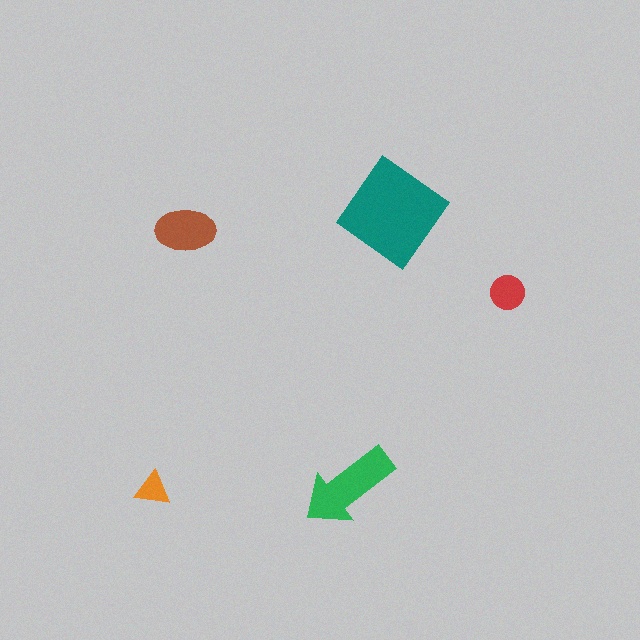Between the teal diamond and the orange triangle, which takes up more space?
The teal diamond.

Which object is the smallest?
The orange triangle.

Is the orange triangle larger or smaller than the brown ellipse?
Smaller.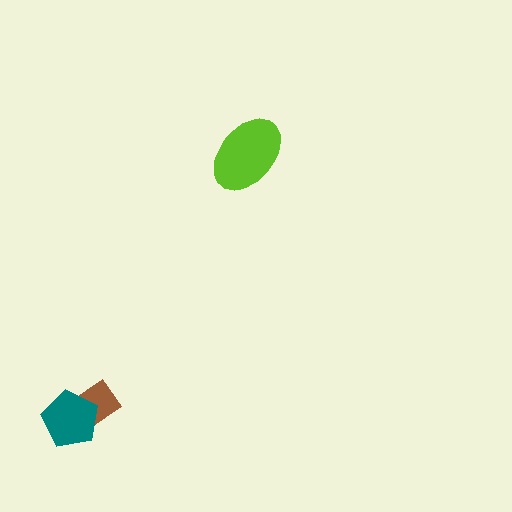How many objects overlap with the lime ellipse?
0 objects overlap with the lime ellipse.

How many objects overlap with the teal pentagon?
1 object overlaps with the teal pentagon.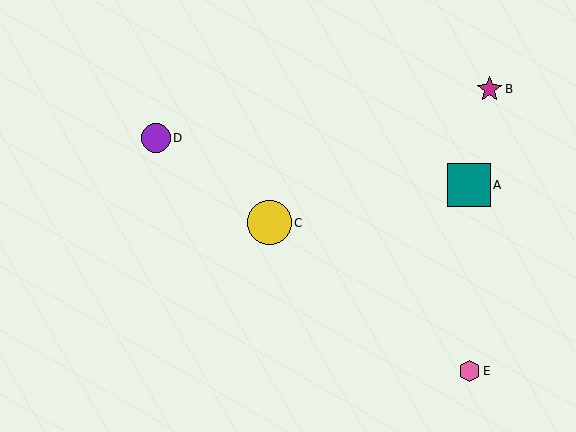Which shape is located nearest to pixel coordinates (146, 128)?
The purple circle (labeled D) at (156, 138) is nearest to that location.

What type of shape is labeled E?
Shape E is a pink hexagon.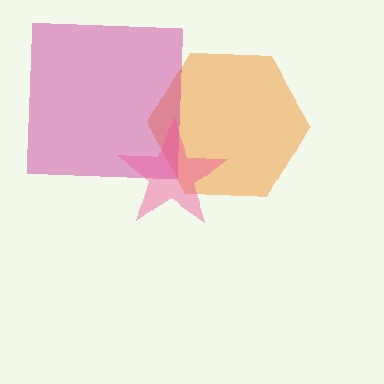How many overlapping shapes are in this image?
There are 3 overlapping shapes in the image.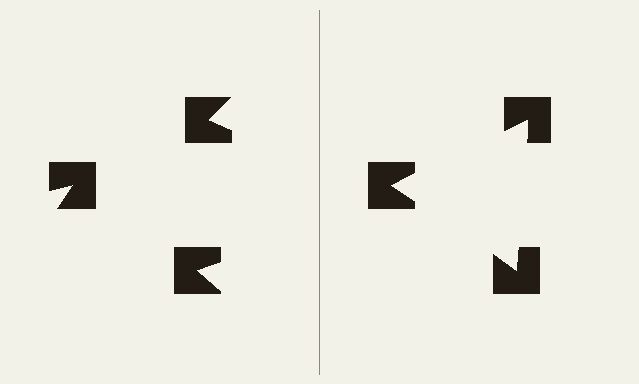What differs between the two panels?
The notched squares are positioned identically on both sides; only the wedge orientations differ. On the right they align to a triangle; on the left they are misaligned.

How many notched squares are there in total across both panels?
6 — 3 on each side.